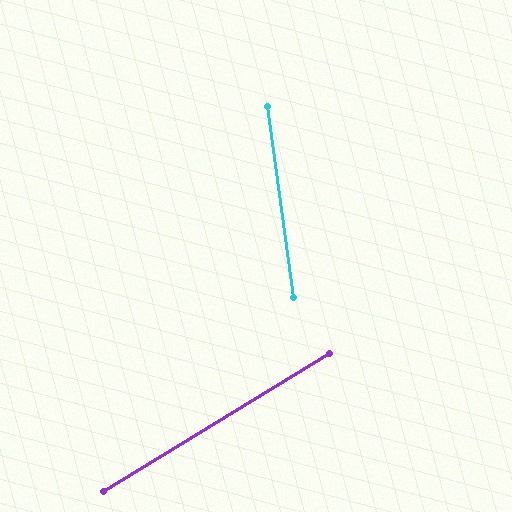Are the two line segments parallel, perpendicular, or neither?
Neither parallel nor perpendicular — they differ by about 66°.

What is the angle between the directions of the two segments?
Approximately 66 degrees.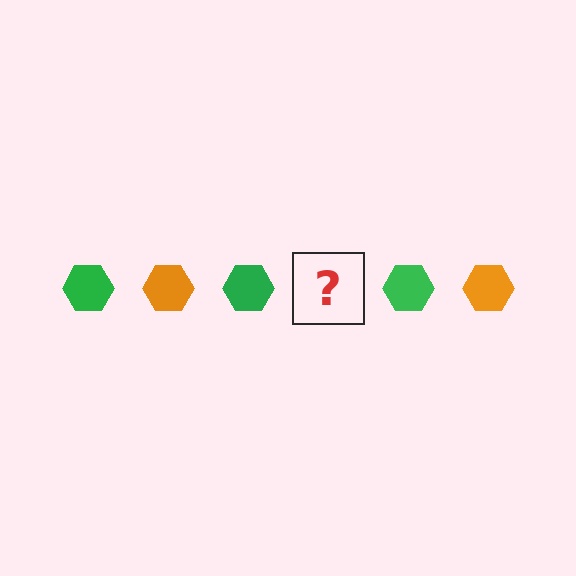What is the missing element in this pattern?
The missing element is an orange hexagon.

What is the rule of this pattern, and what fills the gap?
The rule is that the pattern cycles through green, orange hexagons. The gap should be filled with an orange hexagon.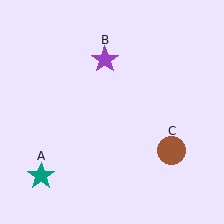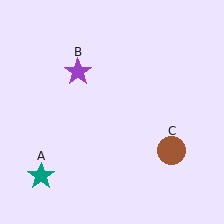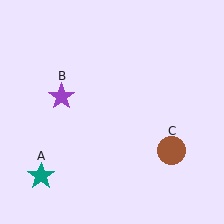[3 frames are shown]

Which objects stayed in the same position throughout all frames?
Teal star (object A) and brown circle (object C) remained stationary.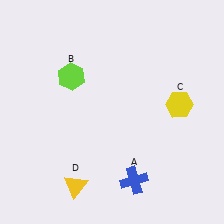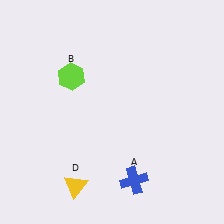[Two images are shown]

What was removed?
The yellow hexagon (C) was removed in Image 2.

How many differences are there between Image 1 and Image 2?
There is 1 difference between the two images.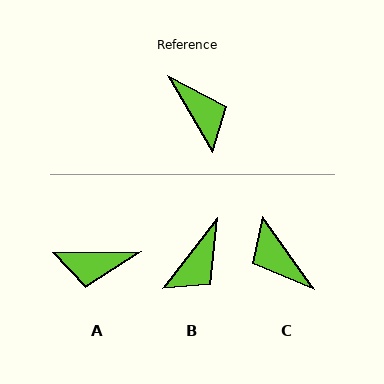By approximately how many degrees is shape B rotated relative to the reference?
Approximately 68 degrees clockwise.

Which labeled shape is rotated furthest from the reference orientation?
C, about 174 degrees away.